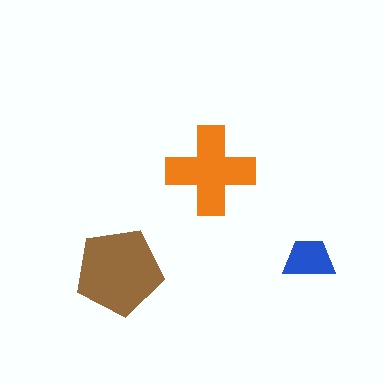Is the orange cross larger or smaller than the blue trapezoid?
Larger.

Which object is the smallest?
The blue trapezoid.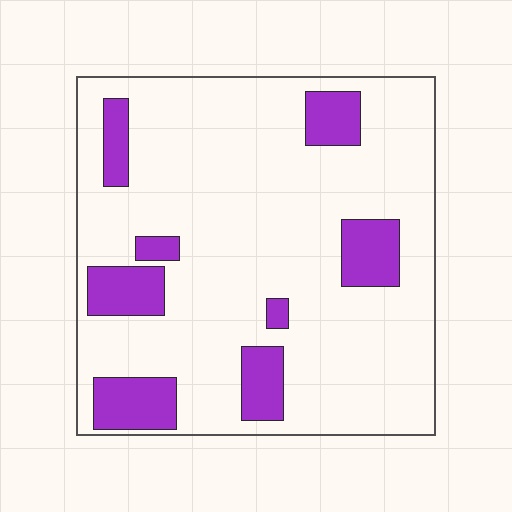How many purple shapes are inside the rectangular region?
8.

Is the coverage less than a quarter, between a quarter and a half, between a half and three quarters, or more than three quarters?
Less than a quarter.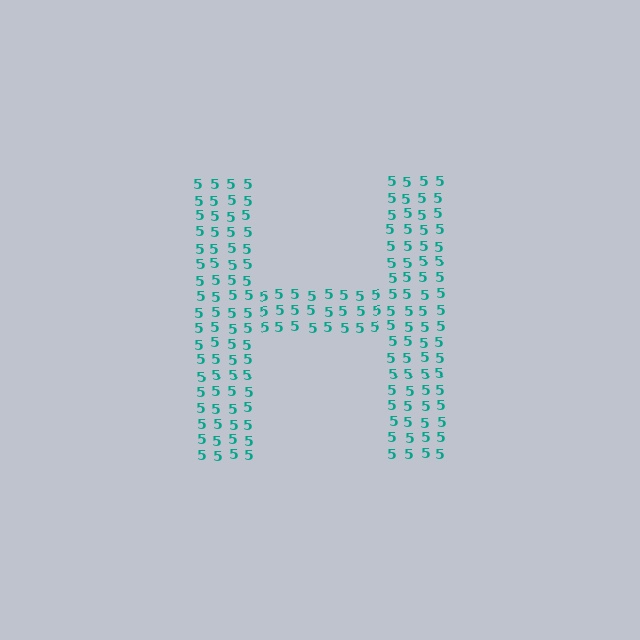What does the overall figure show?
The overall figure shows the letter H.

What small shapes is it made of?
It is made of small digit 5's.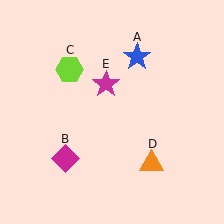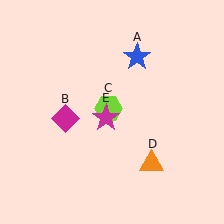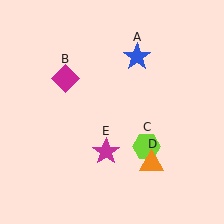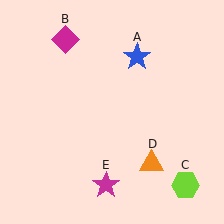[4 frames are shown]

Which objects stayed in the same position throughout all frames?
Blue star (object A) and orange triangle (object D) remained stationary.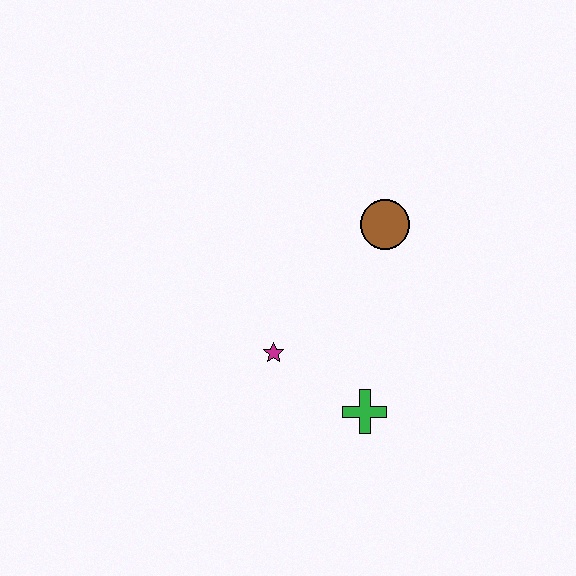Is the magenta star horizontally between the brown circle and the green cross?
No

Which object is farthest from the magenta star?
The brown circle is farthest from the magenta star.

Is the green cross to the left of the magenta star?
No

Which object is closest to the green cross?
The magenta star is closest to the green cross.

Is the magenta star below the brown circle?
Yes